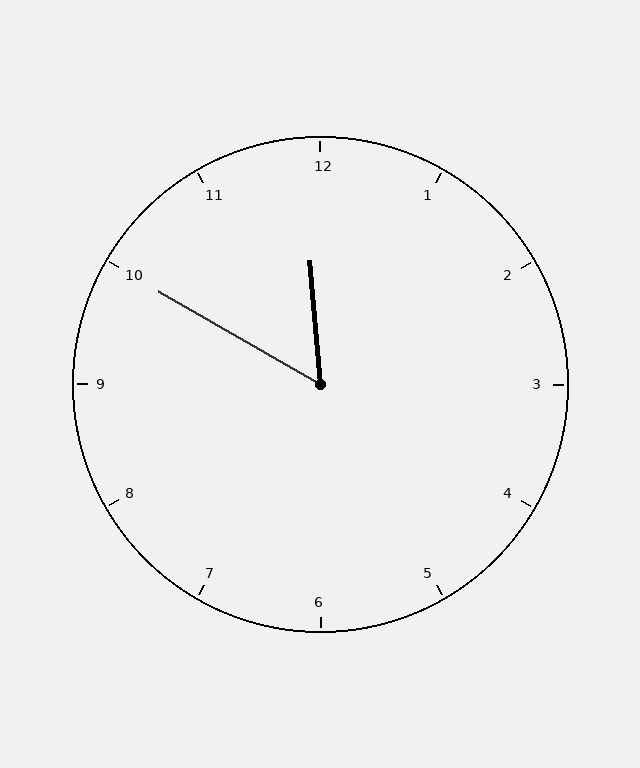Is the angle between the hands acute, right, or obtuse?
It is acute.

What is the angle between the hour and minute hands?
Approximately 55 degrees.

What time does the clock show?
11:50.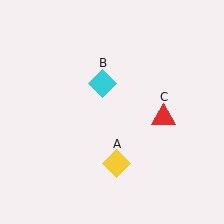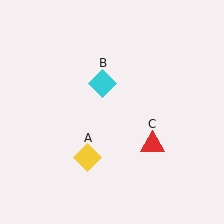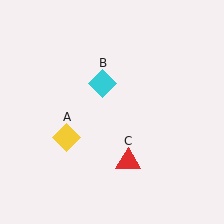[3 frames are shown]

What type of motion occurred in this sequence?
The yellow diamond (object A), red triangle (object C) rotated clockwise around the center of the scene.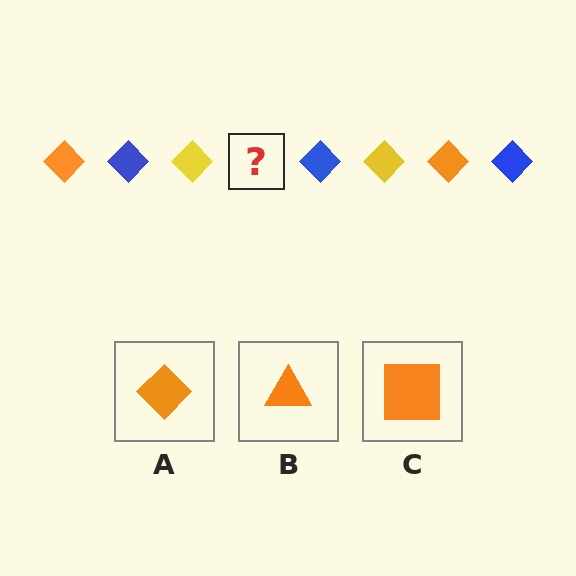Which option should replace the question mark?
Option A.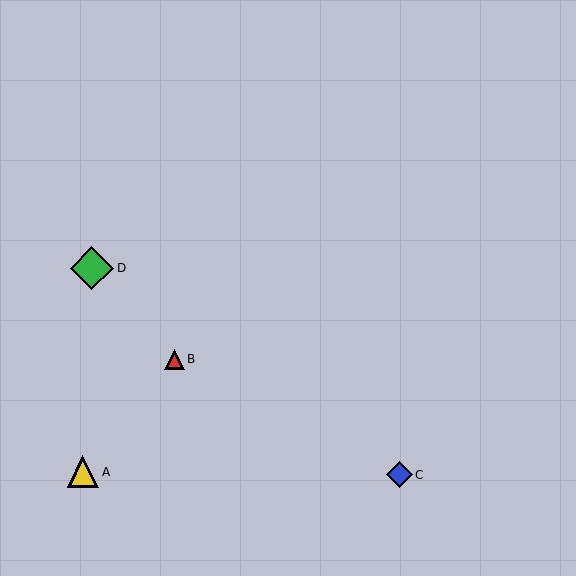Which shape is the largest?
The green diamond (labeled D) is the largest.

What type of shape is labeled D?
Shape D is a green diamond.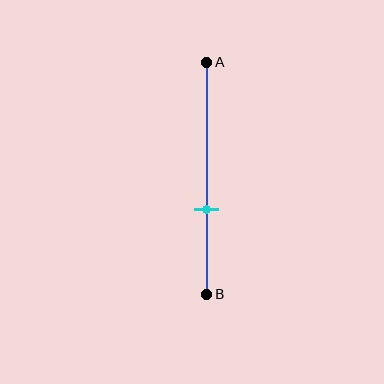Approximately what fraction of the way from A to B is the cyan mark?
The cyan mark is approximately 65% of the way from A to B.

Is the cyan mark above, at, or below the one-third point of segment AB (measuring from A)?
The cyan mark is below the one-third point of segment AB.